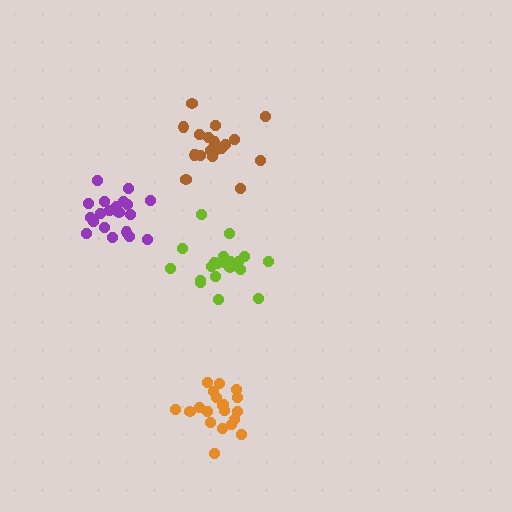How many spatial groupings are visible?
There are 4 spatial groupings.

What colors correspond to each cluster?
The clusters are colored: lime, brown, orange, purple.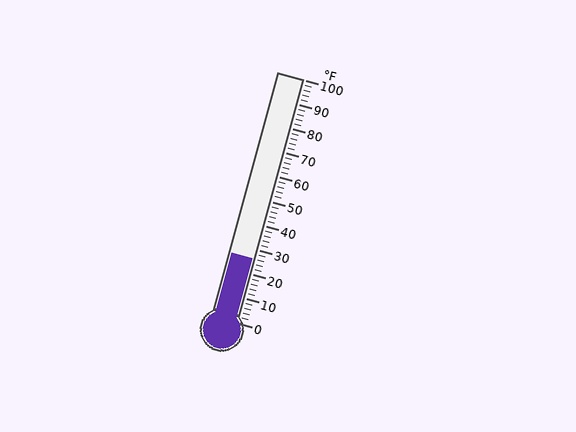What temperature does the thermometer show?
The thermometer shows approximately 26°F.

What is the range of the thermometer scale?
The thermometer scale ranges from 0°F to 100°F.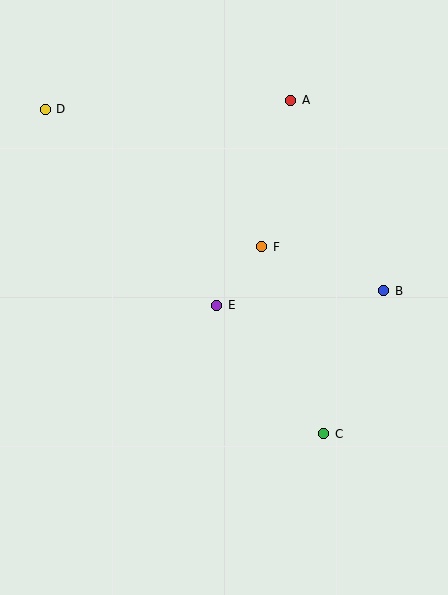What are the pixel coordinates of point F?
Point F is at (262, 247).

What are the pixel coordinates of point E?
Point E is at (217, 305).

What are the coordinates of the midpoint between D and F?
The midpoint between D and F is at (153, 178).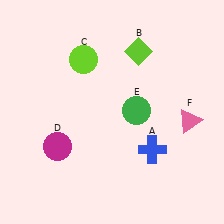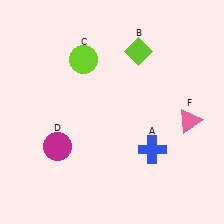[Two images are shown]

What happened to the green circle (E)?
The green circle (E) was removed in Image 2. It was in the top-right area of Image 1.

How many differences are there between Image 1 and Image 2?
There is 1 difference between the two images.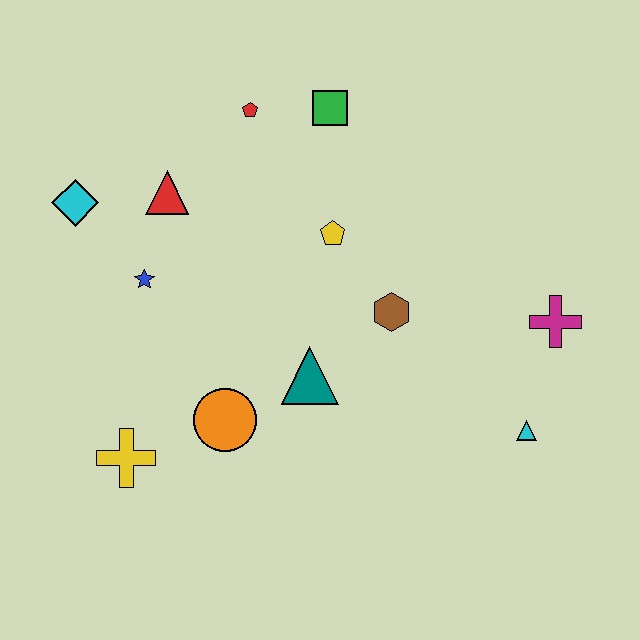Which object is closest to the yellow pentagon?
The brown hexagon is closest to the yellow pentagon.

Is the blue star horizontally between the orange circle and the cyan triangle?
No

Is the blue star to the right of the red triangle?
No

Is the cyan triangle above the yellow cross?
Yes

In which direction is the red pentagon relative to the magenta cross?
The red pentagon is to the left of the magenta cross.